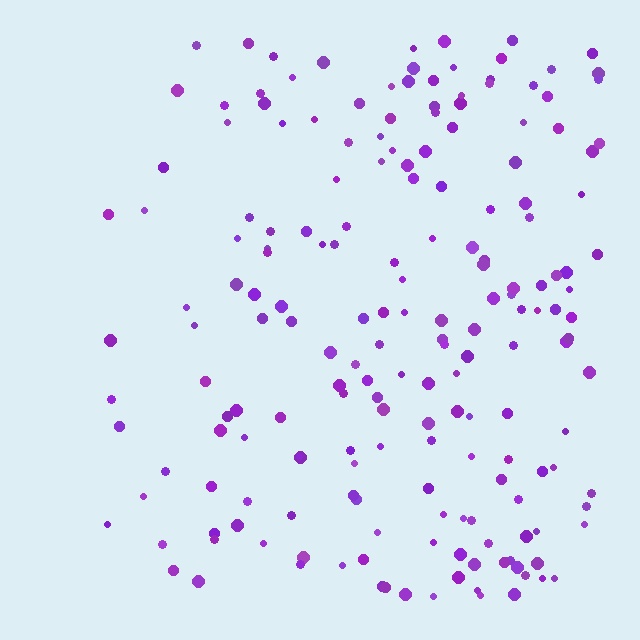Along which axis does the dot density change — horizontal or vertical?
Horizontal.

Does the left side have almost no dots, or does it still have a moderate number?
Still a moderate number, just noticeably fewer than the right.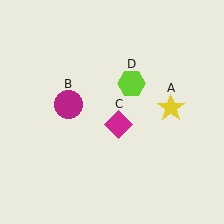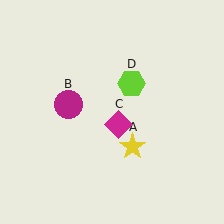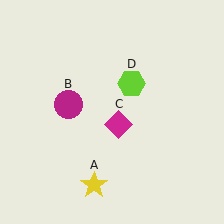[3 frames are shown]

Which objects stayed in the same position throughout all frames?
Magenta circle (object B) and magenta diamond (object C) and lime hexagon (object D) remained stationary.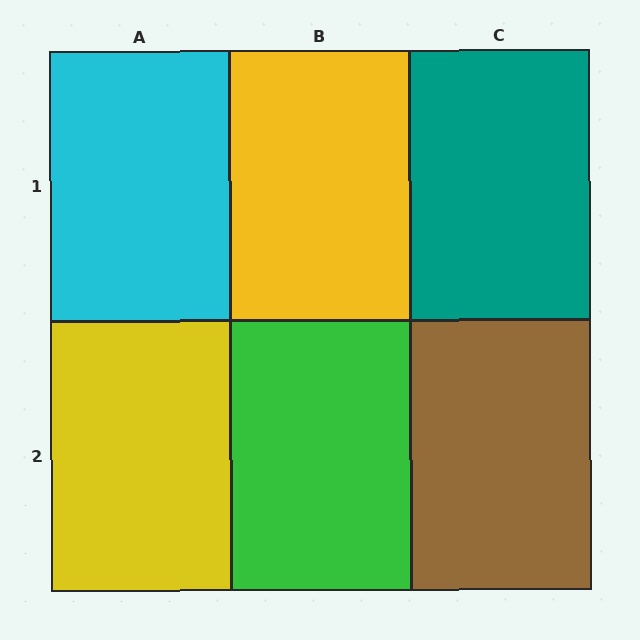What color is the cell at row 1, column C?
Teal.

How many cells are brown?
1 cell is brown.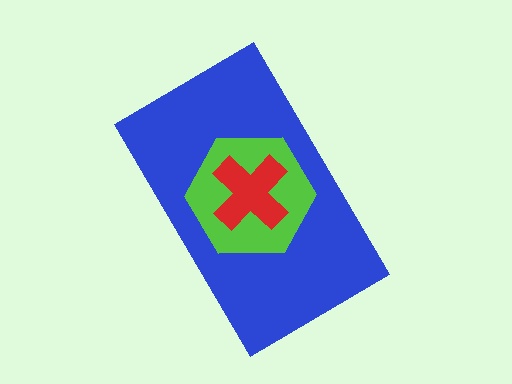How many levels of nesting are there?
3.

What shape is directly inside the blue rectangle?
The lime hexagon.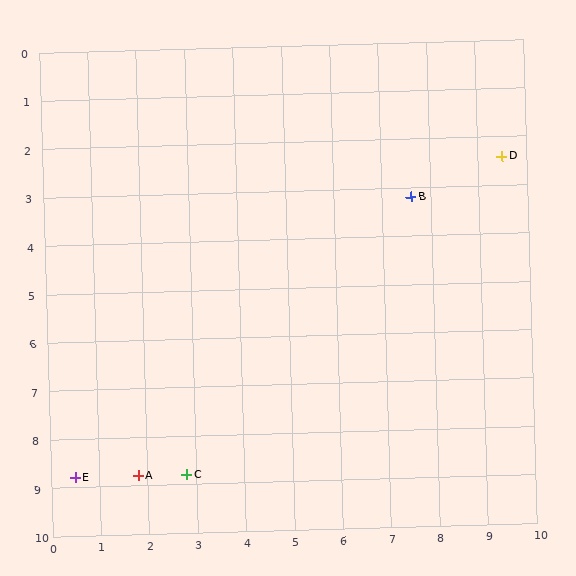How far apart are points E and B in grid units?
Points E and B are about 9.0 grid units apart.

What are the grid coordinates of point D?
Point D is at approximately (9.5, 2.4).